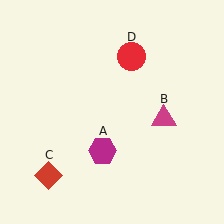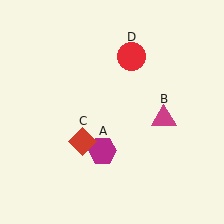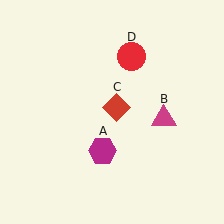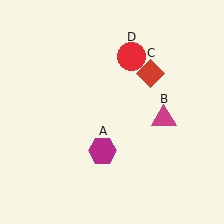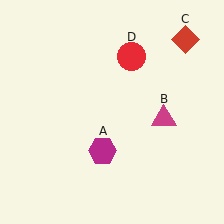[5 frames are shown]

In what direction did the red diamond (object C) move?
The red diamond (object C) moved up and to the right.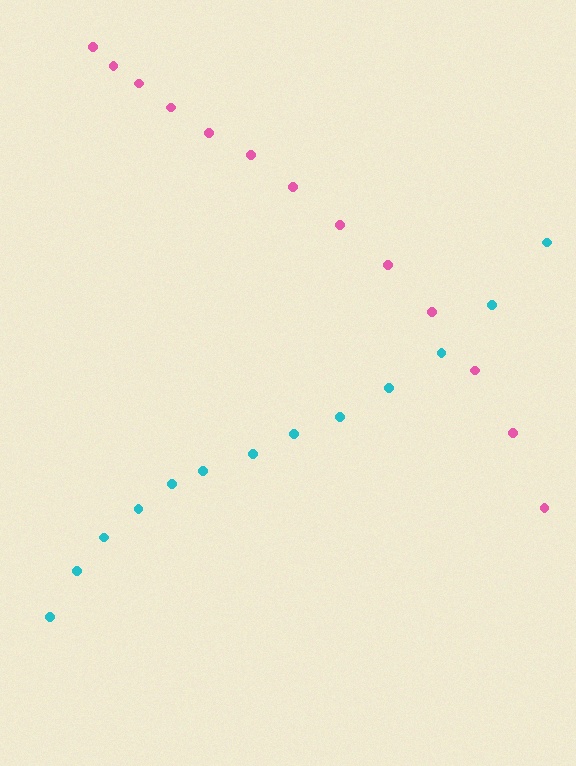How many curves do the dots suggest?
There are 2 distinct paths.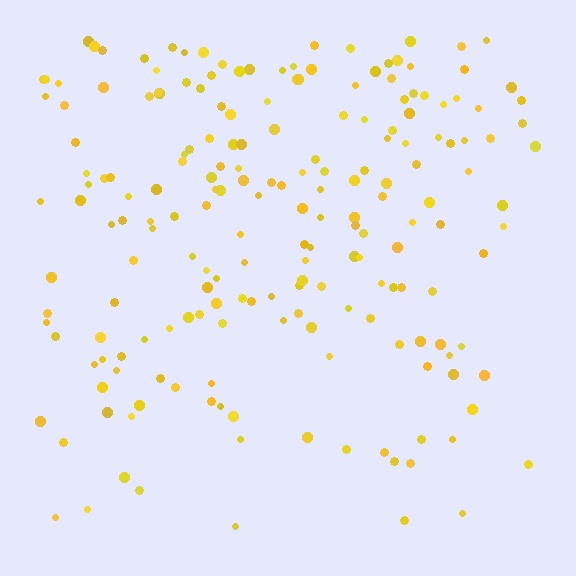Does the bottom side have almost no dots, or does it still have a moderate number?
Still a moderate number, just noticeably fewer than the top.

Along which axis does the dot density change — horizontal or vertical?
Vertical.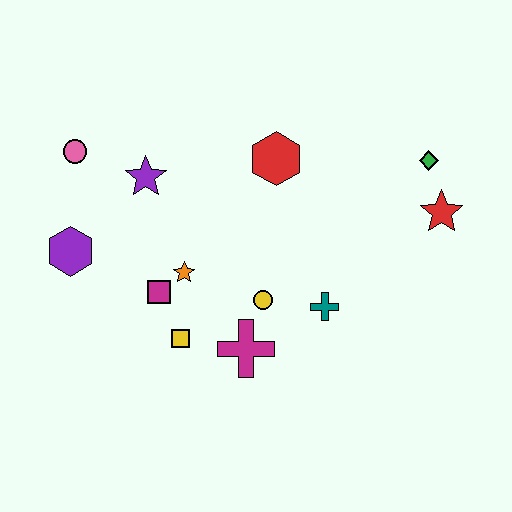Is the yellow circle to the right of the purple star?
Yes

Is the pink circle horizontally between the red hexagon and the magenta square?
No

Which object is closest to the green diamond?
The red star is closest to the green diamond.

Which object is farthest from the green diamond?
The purple hexagon is farthest from the green diamond.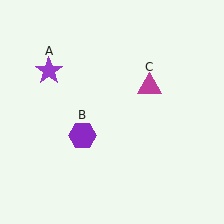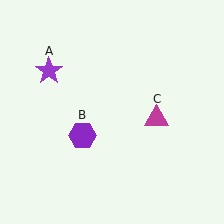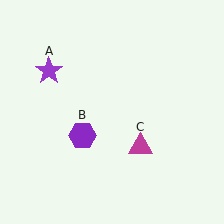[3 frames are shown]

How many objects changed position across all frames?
1 object changed position: magenta triangle (object C).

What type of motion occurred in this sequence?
The magenta triangle (object C) rotated clockwise around the center of the scene.